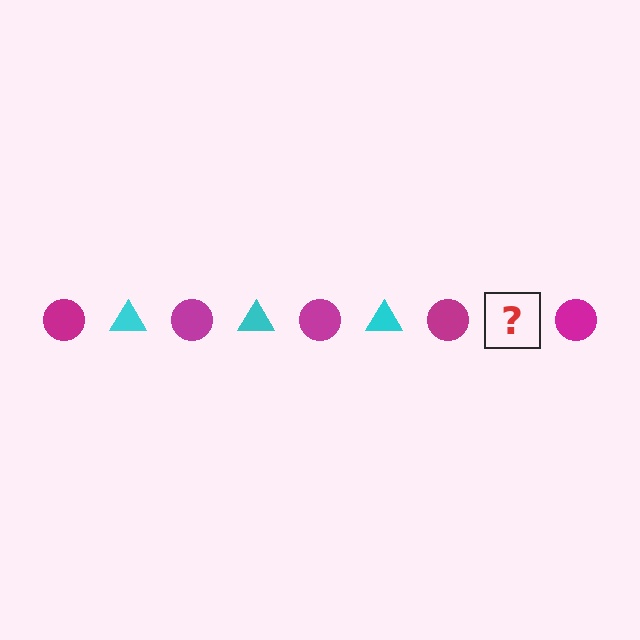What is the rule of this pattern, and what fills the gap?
The rule is that the pattern alternates between magenta circle and cyan triangle. The gap should be filled with a cyan triangle.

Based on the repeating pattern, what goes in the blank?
The blank should be a cyan triangle.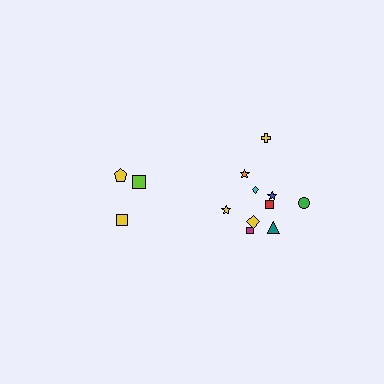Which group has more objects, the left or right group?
The right group.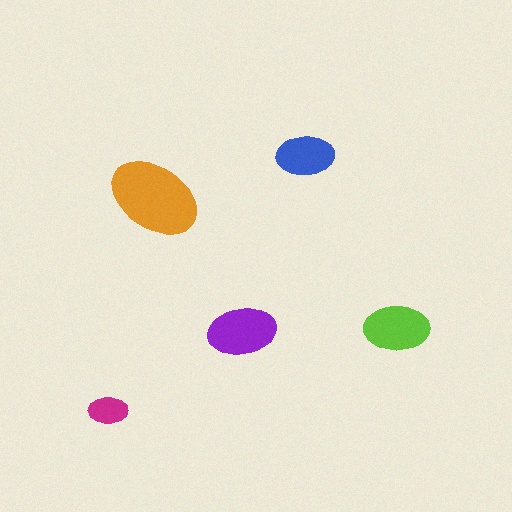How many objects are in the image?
There are 5 objects in the image.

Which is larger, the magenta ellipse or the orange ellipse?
The orange one.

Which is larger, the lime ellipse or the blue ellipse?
The lime one.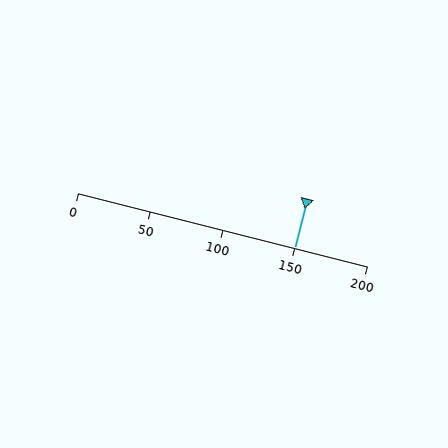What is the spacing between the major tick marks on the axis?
The major ticks are spaced 50 apart.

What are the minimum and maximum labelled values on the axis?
The axis runs from 0 to 200.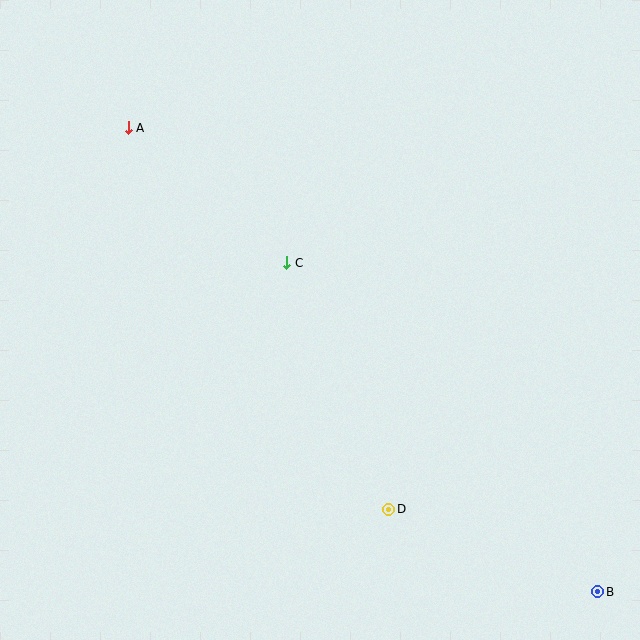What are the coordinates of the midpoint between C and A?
The midpoint between C and A is at (207, 195).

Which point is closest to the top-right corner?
Point C is closest to the top-right corner.